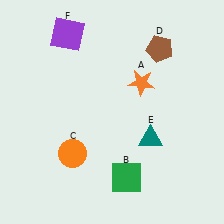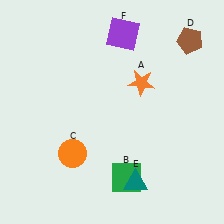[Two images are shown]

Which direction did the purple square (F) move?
The purple square (F) moved right.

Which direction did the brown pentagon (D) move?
The brown pentagon (D) moved right.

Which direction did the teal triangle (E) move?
The teal triangle (E) moved down.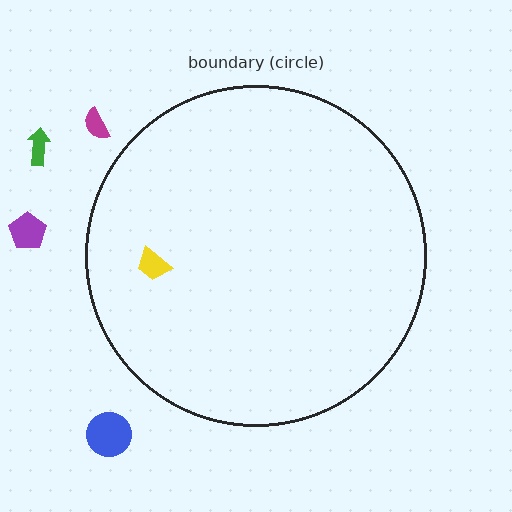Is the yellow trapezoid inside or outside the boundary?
Inside.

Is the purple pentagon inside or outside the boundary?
Outside.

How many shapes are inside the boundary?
1 inside, 4 outside.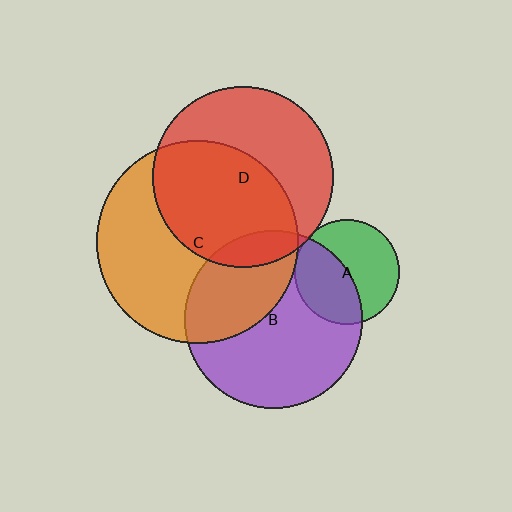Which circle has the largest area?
Circle C (orange).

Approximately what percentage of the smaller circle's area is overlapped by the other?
Approximately 45%.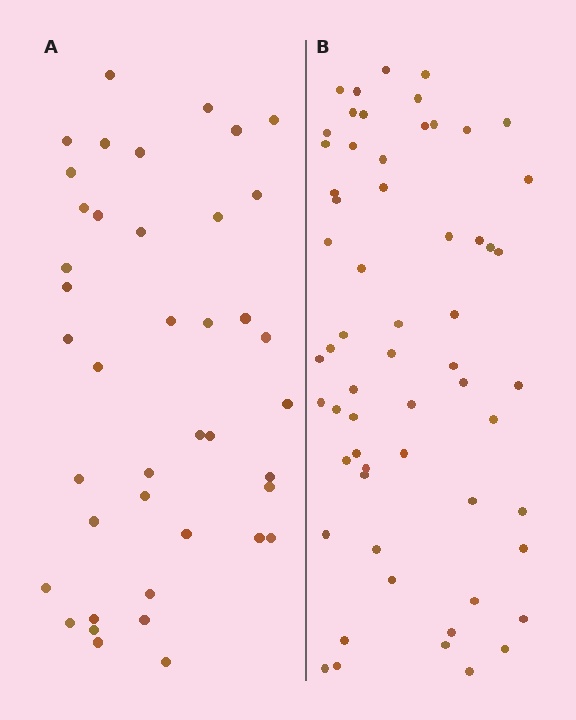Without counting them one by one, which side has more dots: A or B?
Region B (the right region) has more dots.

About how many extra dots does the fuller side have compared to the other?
Region B has approximately 20 more dots than region A.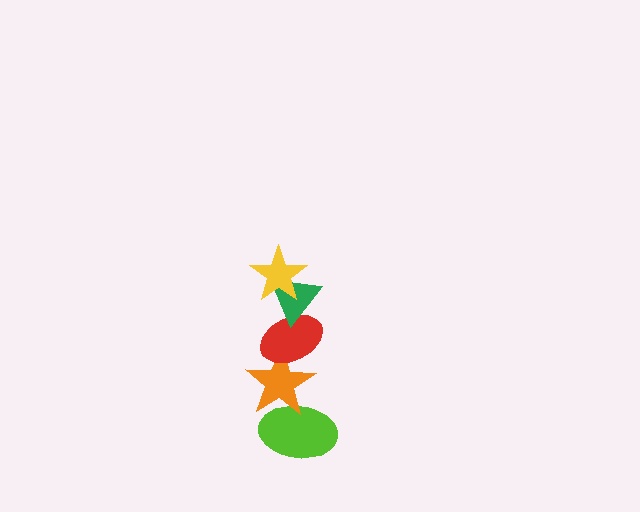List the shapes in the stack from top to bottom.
From top to bottom: the yellow star, the green triangle, the red ellipse, the orange star, the lime ellipse.